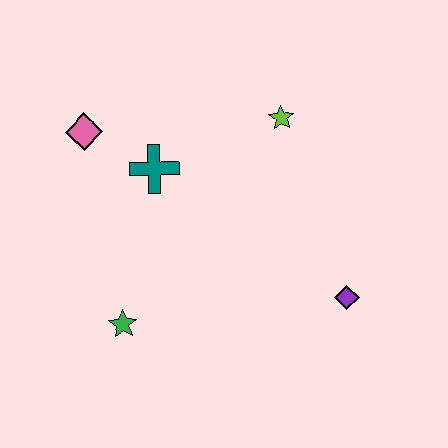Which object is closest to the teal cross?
The pink diamond is closest to the teal cross.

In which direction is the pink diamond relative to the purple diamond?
The pink diamond is to the left of the purple diamond.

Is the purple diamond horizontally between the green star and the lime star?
No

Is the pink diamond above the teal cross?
Yes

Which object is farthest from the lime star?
The green star is farthest from the lime star.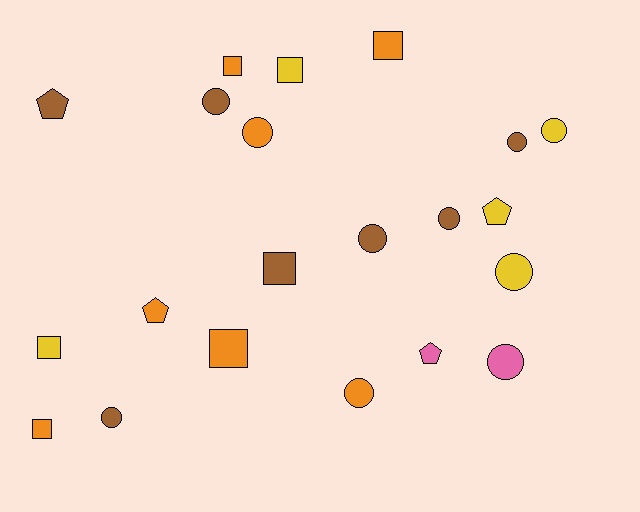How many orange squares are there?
There are 4 orange squares.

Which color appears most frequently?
Orange, with 7 objects.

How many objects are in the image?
There are 21 objects.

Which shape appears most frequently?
Circle, with 10 objects.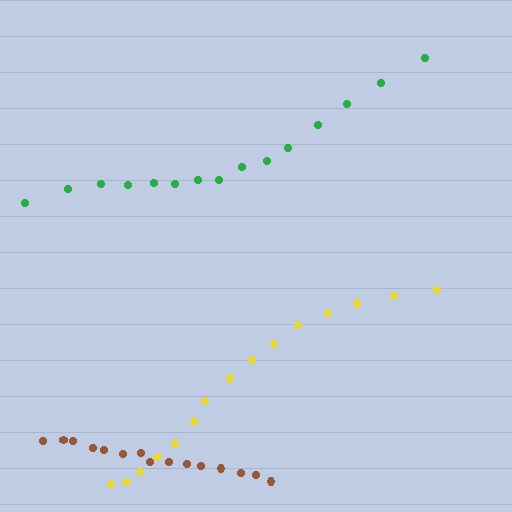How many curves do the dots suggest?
There are 3 distinct paths.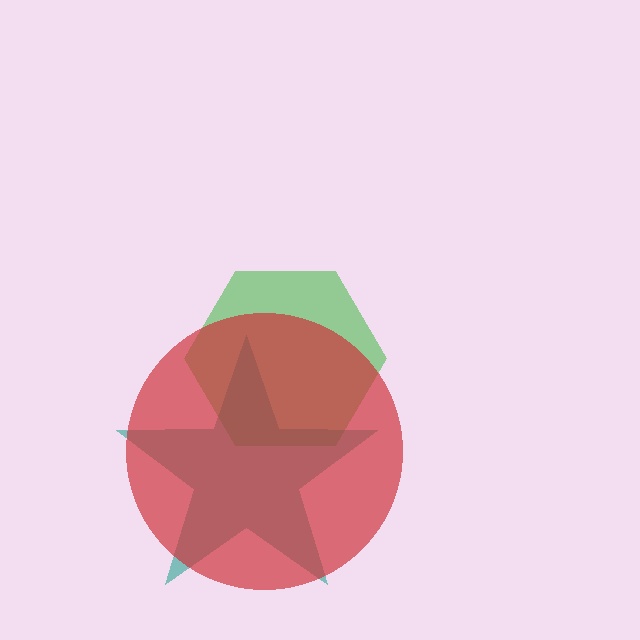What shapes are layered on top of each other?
The layered shapes are: a green hexagon, a teal star, a red circle.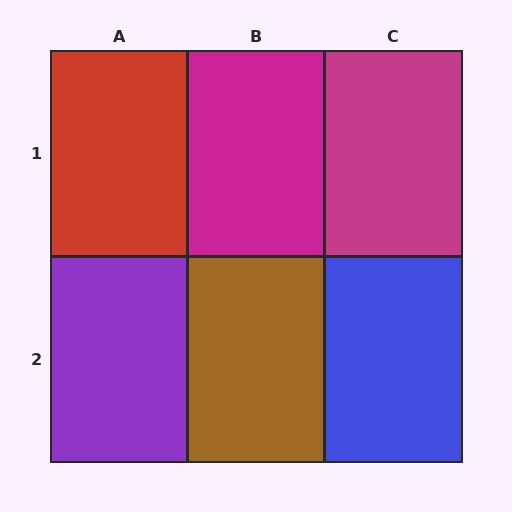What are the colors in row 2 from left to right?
Purple, brown, blue.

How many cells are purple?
1 cell is purple.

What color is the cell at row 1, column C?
Magenta.